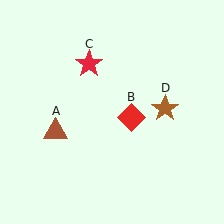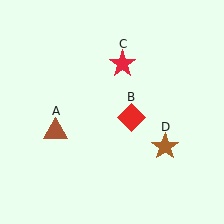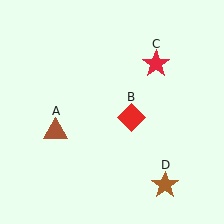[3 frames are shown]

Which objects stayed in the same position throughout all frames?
Brown triangle (object A) and red diamond (object B) remained stationary.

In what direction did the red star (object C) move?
The red star (object C) moved right.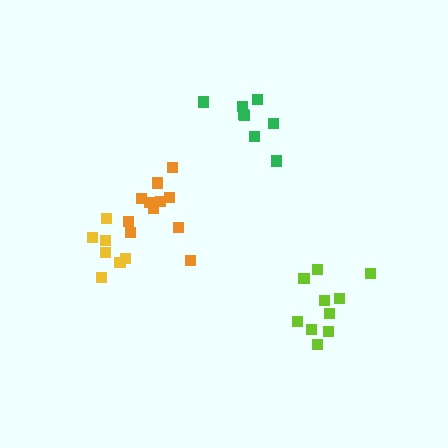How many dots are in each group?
Group 1: 8 dots, Group 2: 7 dots, Group 3: 10 dots, Group 4: 11 dots (36 total).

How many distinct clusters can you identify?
There are 4 distinct clusters.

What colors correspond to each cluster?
The clusters are colored: green, yellow, lime, orange.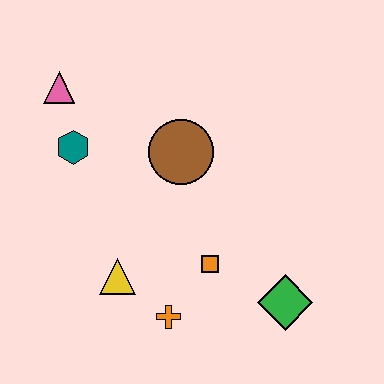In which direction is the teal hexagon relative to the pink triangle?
The teal hexagon is below the pink triangle.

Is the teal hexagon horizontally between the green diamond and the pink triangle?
Yes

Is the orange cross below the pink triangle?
Yes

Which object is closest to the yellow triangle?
The orange cross is closest to the yellow triangle.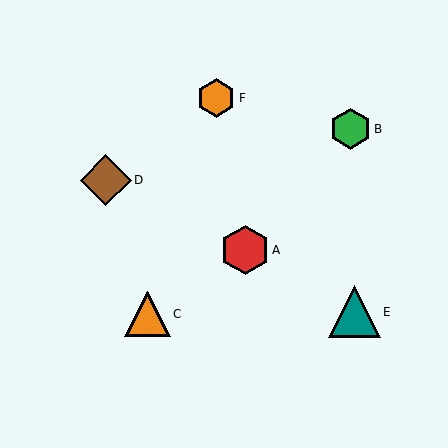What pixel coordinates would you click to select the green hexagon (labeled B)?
Click at (351, 129) to select the green hexagon B.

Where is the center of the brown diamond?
The center of the brown diamond is at (106, 180).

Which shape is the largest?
The teal triangle (labeled E) is the largest.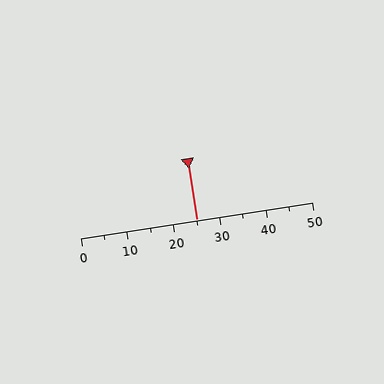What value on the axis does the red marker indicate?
The marker indicates approximately 25.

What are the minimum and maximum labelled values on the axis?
The axis runs from 0 to 50.